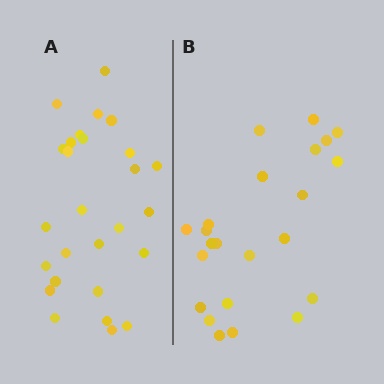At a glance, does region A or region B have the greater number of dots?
Region A (the left region) has more dots.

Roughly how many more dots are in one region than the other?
Region A has about 4 more dots than region B.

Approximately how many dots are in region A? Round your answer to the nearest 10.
About 30 dots. (The exact count is 27, which rounds to 30.)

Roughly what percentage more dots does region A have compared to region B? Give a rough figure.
About 15% more.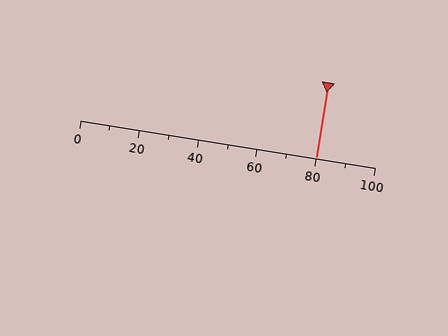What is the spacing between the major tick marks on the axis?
The major ticks are spaced 20 apart.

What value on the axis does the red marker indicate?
The marker indicates approximately 80.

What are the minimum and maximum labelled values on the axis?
The axis runs from 0 to 100.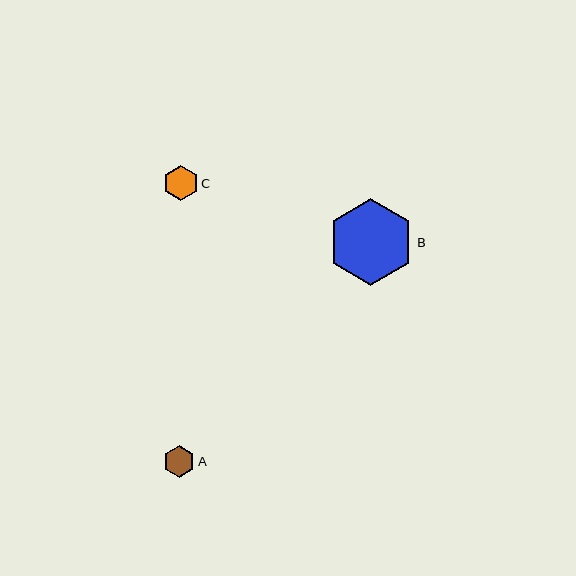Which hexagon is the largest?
Hexagon B is the largest with a size of approximately 87 pixels.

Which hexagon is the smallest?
Hexagon A is the smallest with a size of approximately 31 pixels.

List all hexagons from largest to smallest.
From largest to smallest: B, C, A.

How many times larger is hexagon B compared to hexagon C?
Hexagon B is approximately 2.5 times the size of hexagon C.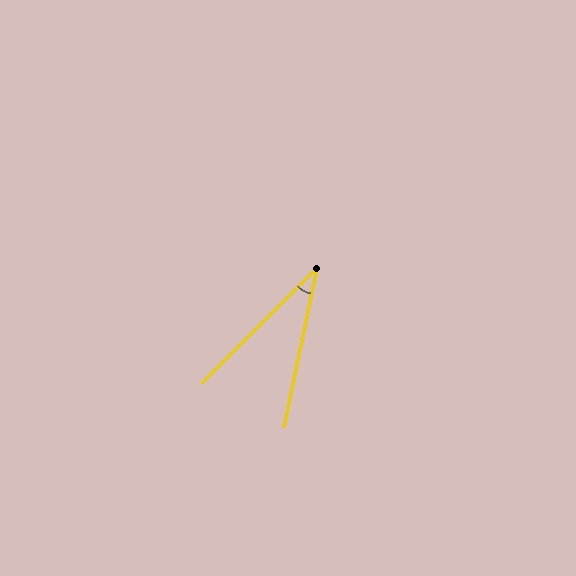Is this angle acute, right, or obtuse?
It is acute.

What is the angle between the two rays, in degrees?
Approximately 33 degrees.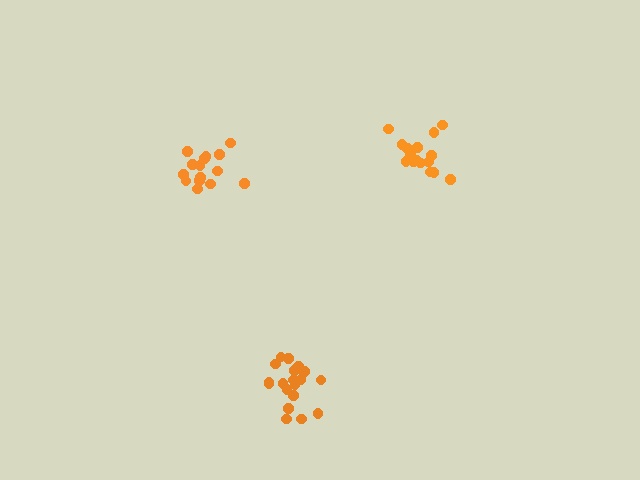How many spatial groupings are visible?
There are 3 spatial groupings.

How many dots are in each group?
Group 1: 16 dots, Group 2: 15 dots, Group 3: 19 dots (50 total).